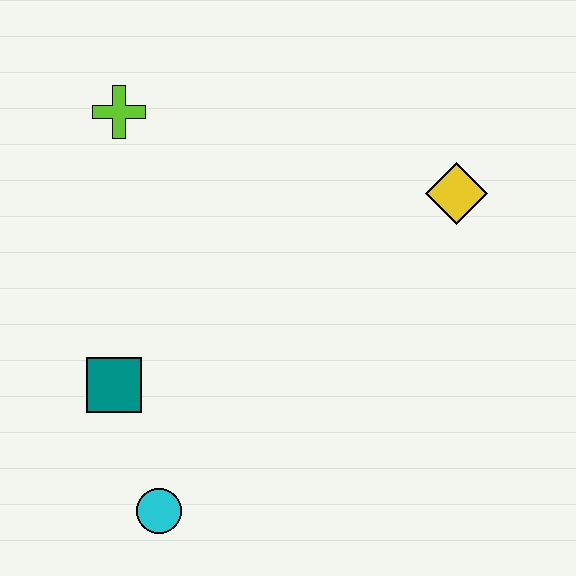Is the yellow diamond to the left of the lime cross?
No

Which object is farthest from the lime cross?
The cyan circle is farthest from the lime cross.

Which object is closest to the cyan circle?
The teal square is closest to the cyan circle.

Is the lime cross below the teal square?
No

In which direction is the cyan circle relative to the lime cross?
The cyan circle is below the lime cross.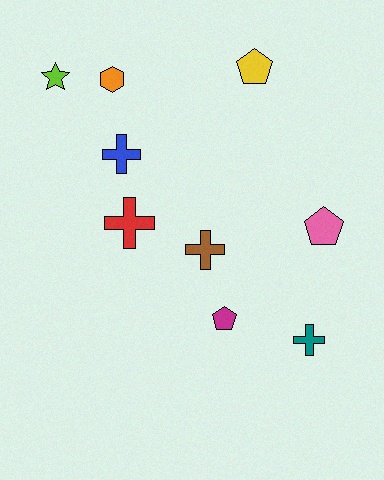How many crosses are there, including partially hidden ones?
There are 4 crosses.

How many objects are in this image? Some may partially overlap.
There are 9 objects.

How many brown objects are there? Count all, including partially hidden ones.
There is 1 brown object.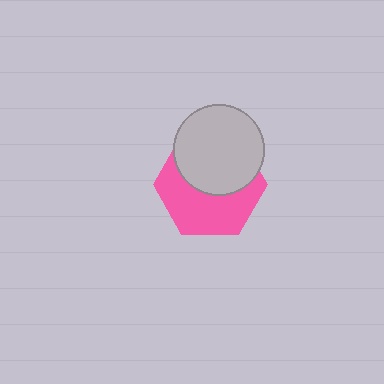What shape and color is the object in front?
The object in front is a light gray circle.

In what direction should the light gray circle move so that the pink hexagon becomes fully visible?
The light gray circle should move up. That is the shortest direction to clear the overlap and leave the pink hexagon fully visible.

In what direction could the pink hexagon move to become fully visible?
The pink hexagon could move down. That would shift it out from behind the light gray circle entirely.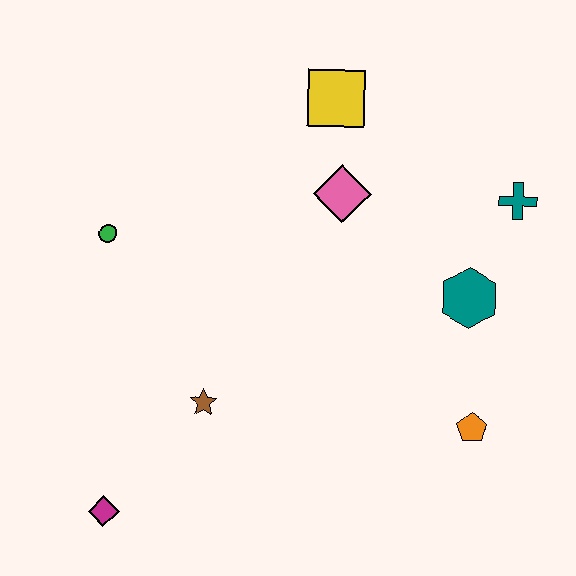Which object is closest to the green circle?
The brown star is closest to the green circle.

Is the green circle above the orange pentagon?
Yes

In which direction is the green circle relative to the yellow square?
The green circle is to the left of the yellow square.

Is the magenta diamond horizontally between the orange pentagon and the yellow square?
No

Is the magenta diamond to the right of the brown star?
No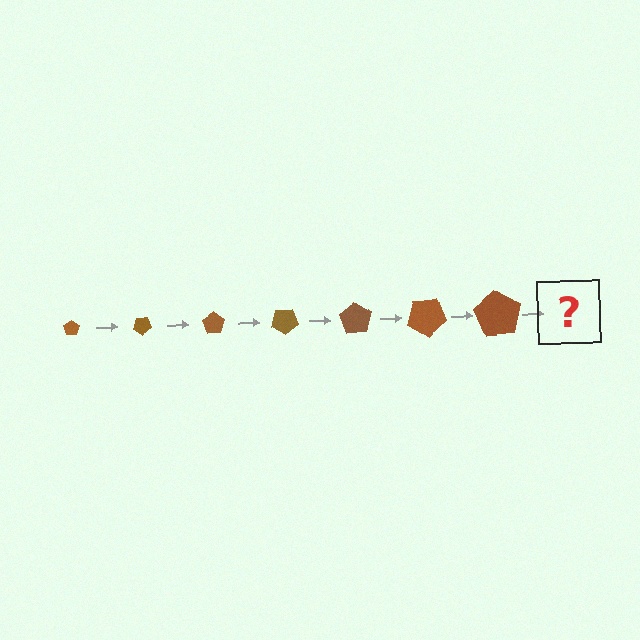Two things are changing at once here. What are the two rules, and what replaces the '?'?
The two rules are that the pentagon grows larger each step and it rotates 35 degrees each step. The '?' should be a pentagon, larger than the previous one and rotated 245 degrees from the start.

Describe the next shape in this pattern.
It should be a pentagon, larger than the previous one and rotated 245 degrees from the start.